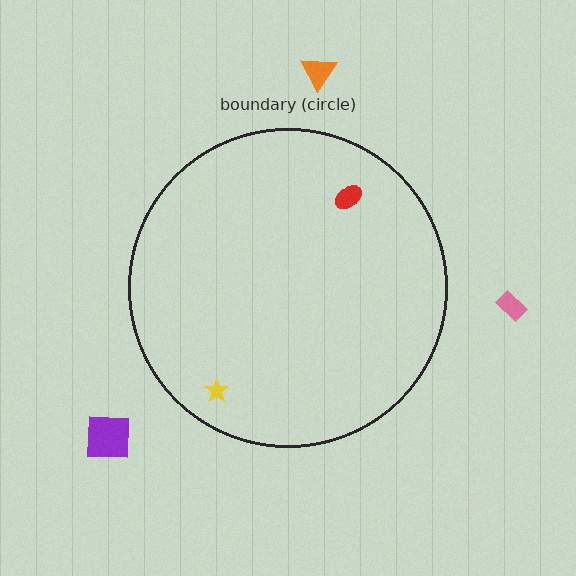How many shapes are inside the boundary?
2 inside, 3 outside.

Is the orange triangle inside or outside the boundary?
Outside.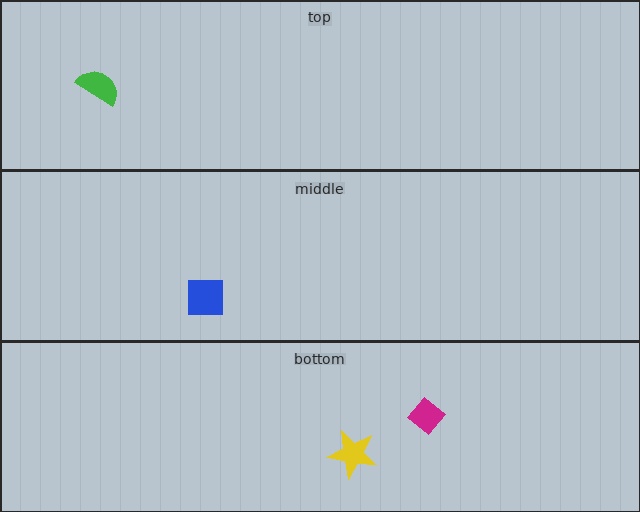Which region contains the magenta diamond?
The bottom region.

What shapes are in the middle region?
The blue square.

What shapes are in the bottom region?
The yellow star, the magenta diamond.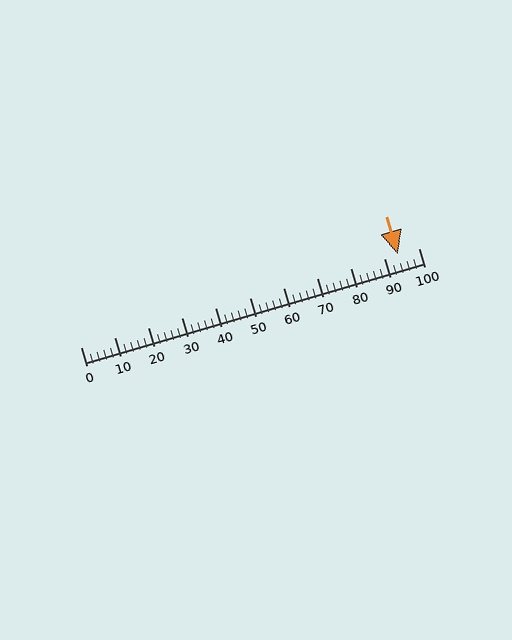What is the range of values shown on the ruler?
The ruler shows values from 0 to 100.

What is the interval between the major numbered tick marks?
The major tick marks are spaced 10 units apart.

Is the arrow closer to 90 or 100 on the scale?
The arrow is closer to 90.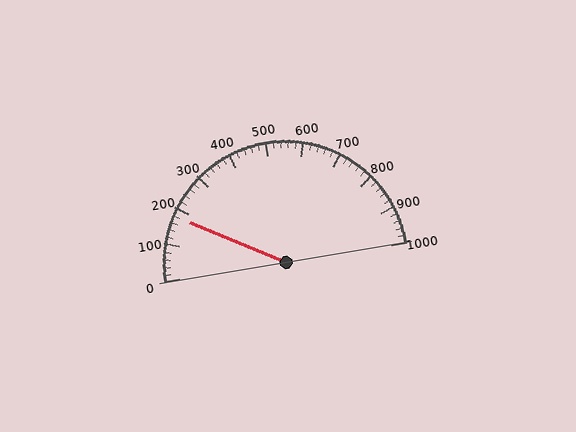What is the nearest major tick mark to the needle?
The nearest major tick mark is 200.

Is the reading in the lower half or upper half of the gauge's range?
The reading is in the lower half of the range (0 to 1000).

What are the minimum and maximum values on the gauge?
The gauge ranges from 0 to 1000.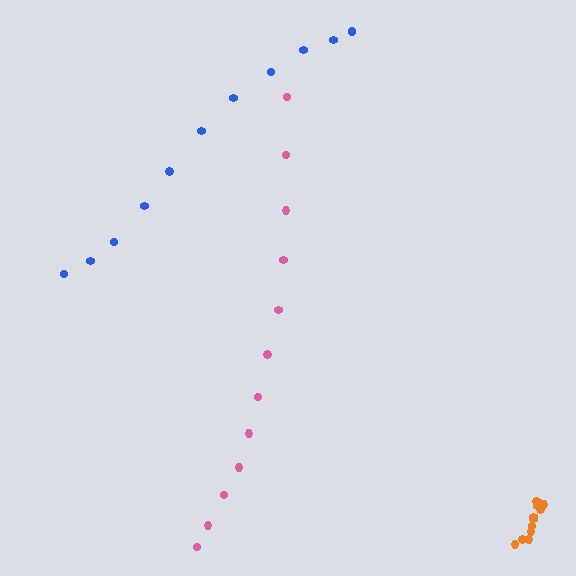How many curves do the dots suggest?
There are 3 distinct paths.